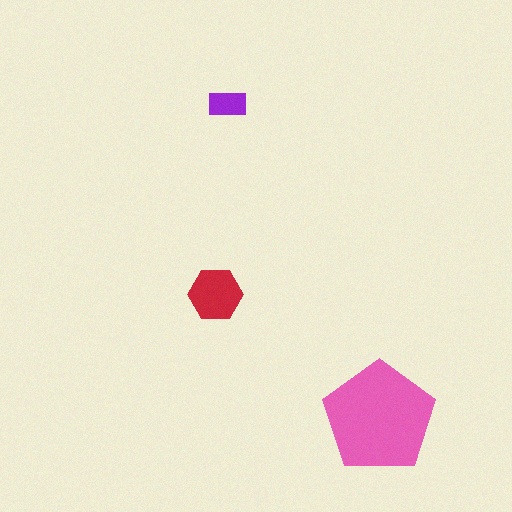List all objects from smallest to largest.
The purple rectangle, the red hexagon, the pink pentagon.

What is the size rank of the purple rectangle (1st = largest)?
3rd.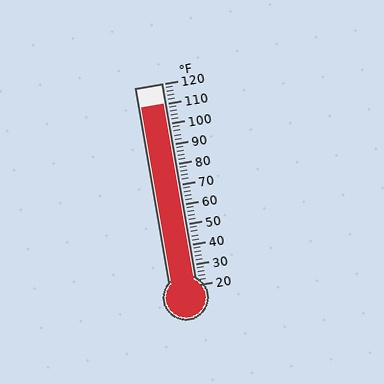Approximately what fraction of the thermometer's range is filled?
The thermometer is filled to approximately 90% of its range.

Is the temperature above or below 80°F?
The temperature is above 80°F.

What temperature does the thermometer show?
The thermometer shows approximately 110°F.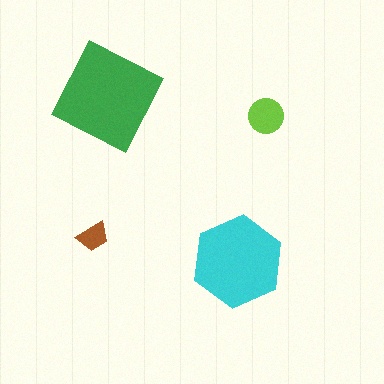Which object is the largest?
The green square.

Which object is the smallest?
The brown trapezoid.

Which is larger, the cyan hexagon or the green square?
The green square.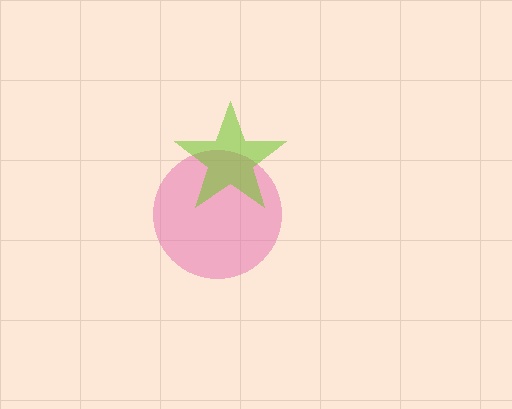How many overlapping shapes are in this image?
There are 2 overlapping shapes in the image.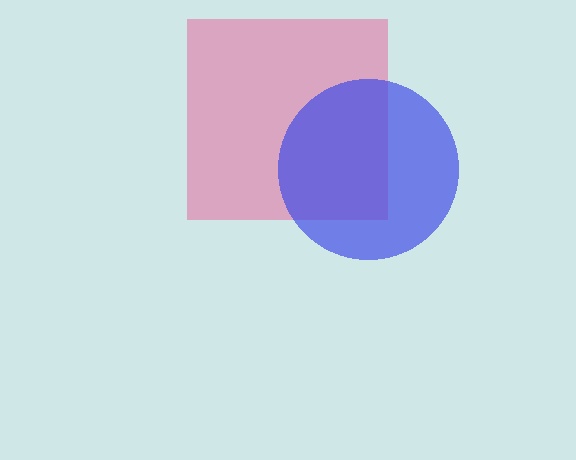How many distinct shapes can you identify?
There are 2 distinct shapes: a pink square, a blue circle.